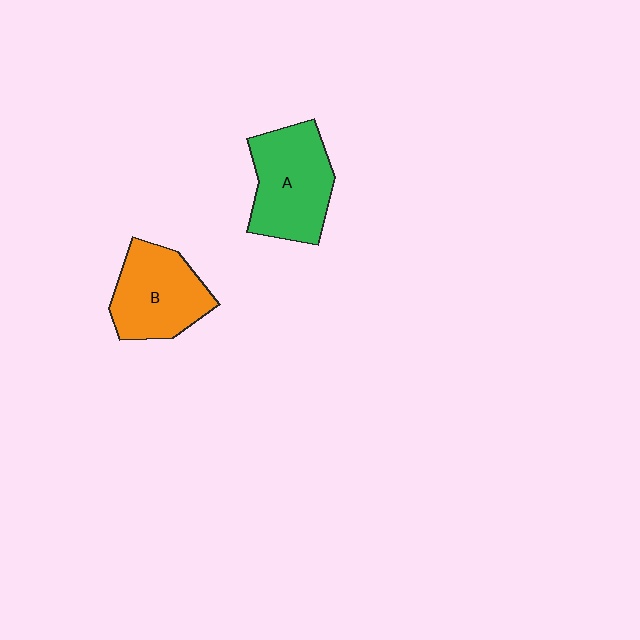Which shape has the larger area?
Shape A (green).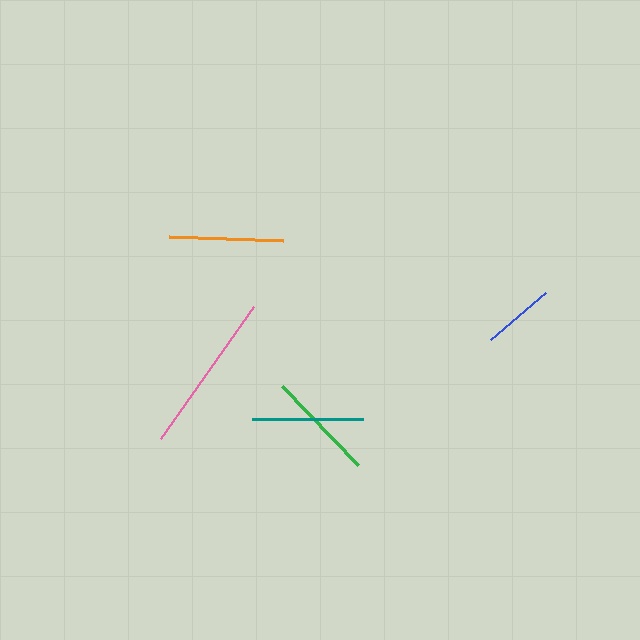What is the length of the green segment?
The green segment is approximately 110 pixels long.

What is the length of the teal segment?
The teal segment is approximately 111 pixels long.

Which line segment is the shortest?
The blue line is the shortest at approximately 73 pixels.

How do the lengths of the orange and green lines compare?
The orange and green lines are approximately the same length.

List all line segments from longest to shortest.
From longest to shortest: pink, orange, teal, green, blue.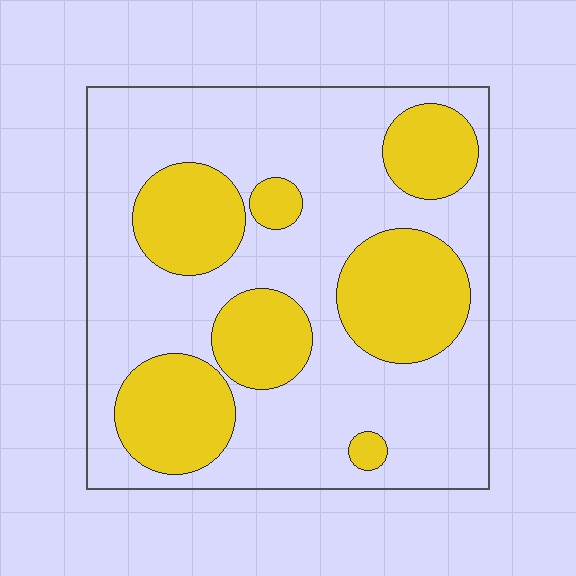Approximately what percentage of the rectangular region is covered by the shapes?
Approximately 35%.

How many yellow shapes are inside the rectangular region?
7.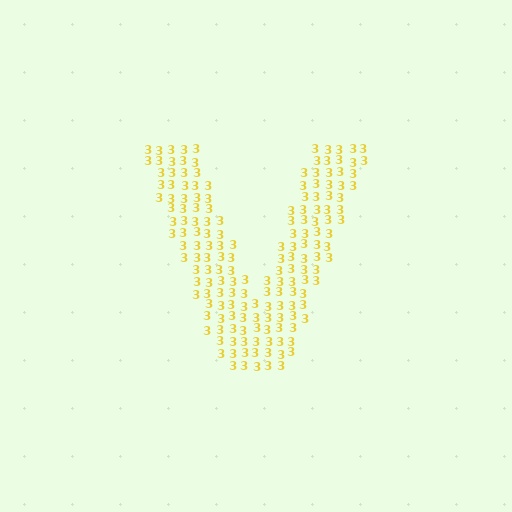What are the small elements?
The small elements are digit 3's.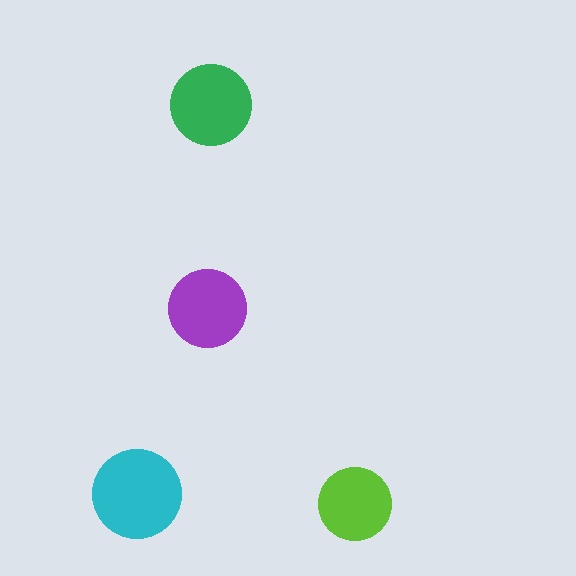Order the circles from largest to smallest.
the cyan one, the green one, the purple one, the lime one.